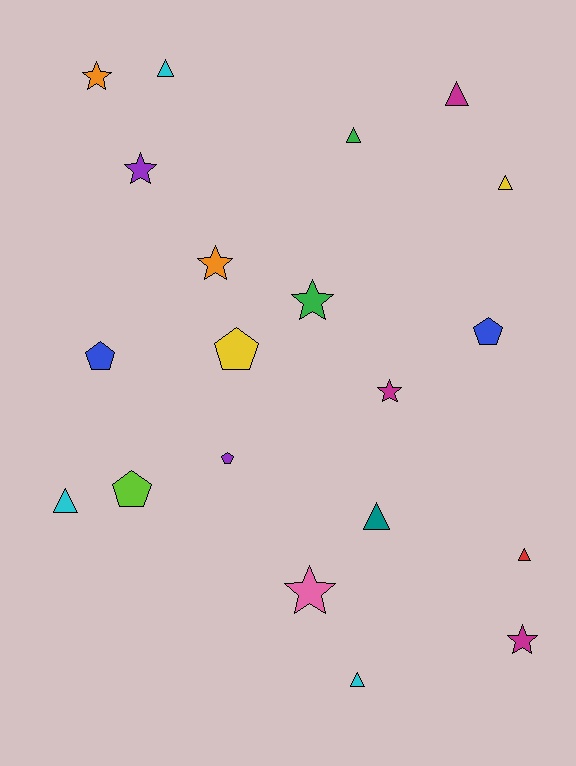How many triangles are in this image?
There are 8 triangles.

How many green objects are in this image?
There are 2 green objects.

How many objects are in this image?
There are 20 objects.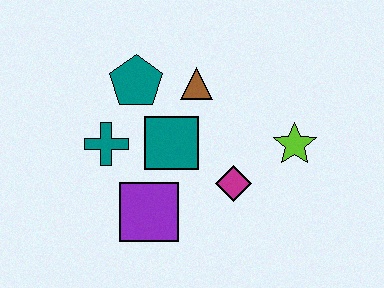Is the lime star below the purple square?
No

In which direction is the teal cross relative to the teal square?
The teal cross is to the left of the teal square.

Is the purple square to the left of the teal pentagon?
No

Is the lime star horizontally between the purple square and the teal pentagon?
No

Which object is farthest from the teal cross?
The lime star is farthest from the teal cross.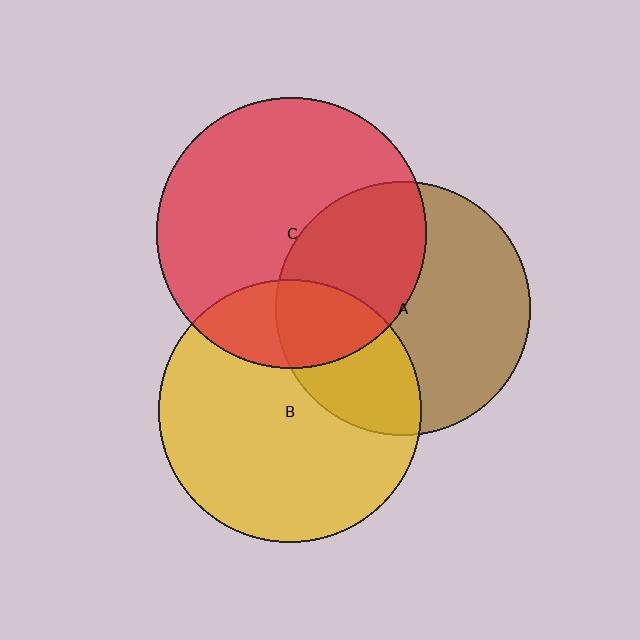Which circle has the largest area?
Circle C (red).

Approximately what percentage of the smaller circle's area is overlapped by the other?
Approximately 25%.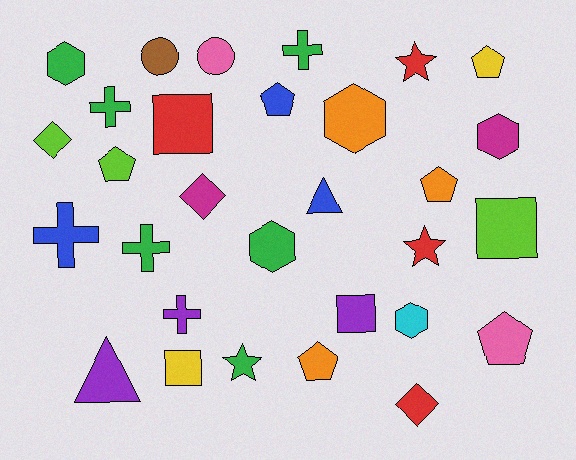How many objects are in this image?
There are 30 objects.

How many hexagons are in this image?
There are 5 hexagons.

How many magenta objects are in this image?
There are 2 magenta objects.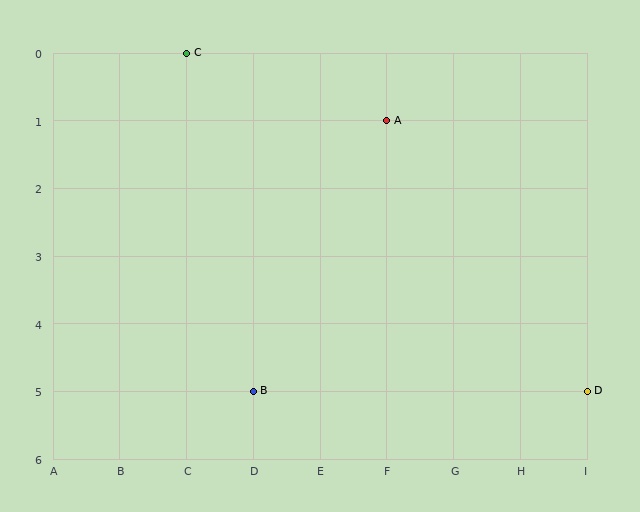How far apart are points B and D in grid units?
Points B and D are 5 columns apart.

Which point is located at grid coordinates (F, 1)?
Point A is at (F, 1).